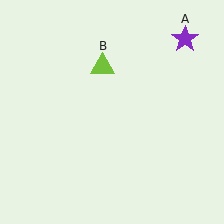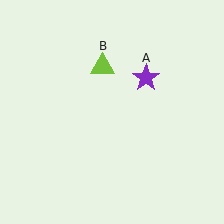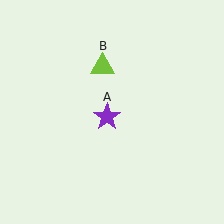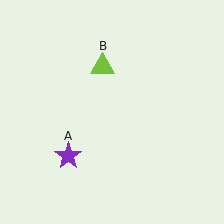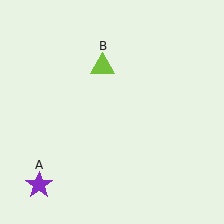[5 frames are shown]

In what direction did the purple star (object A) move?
The purple star (object A) moved down and to the left.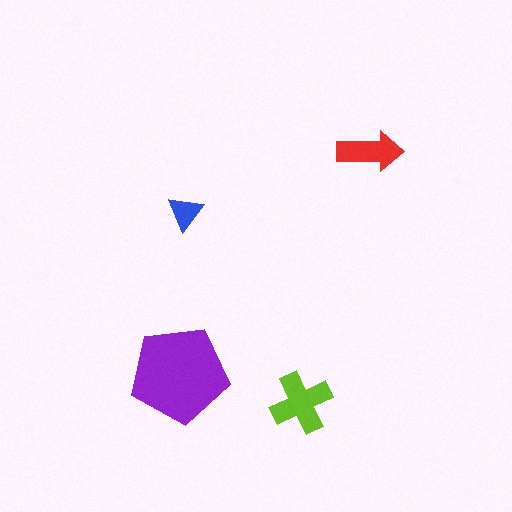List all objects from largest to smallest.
The purple pentagon, the lime cross, the red arrow, the blue triangle.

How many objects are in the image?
There are 4 objects in the image.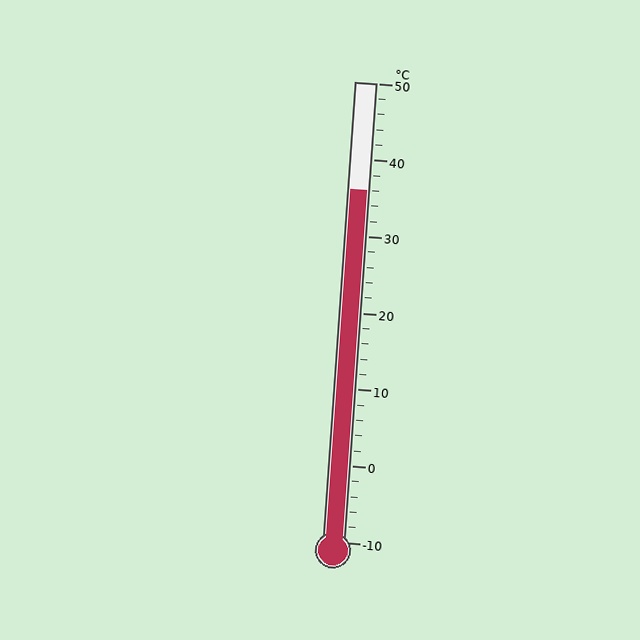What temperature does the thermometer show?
The thermometer shows approximately 36°C.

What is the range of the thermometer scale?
The thermometer scale ranges from -10°C to 50°C.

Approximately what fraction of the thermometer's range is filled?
The thermometer is filled to approximately 75% of its range.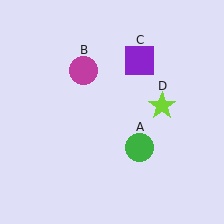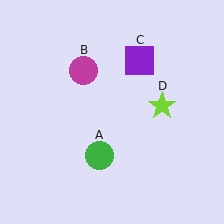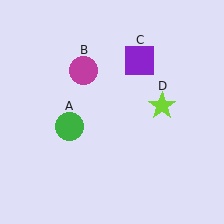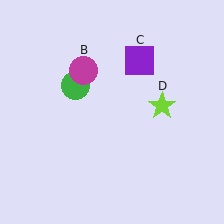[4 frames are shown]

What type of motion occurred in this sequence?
The green circle (object A) rotated clockwise around the center of the scene.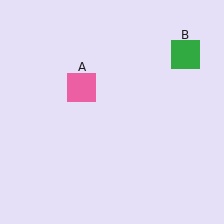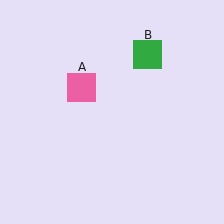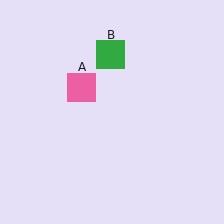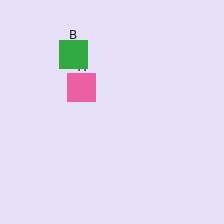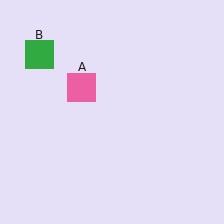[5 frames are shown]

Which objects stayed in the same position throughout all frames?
Pink square (object A) remained stationary.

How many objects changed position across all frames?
1 object changed position: green square (object B).